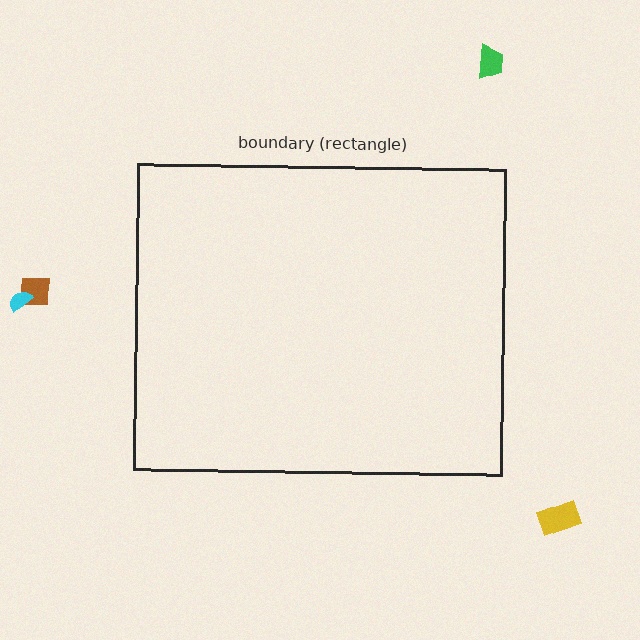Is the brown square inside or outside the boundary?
Outside.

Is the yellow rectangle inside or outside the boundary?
Outside.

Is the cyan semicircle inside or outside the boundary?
Outside.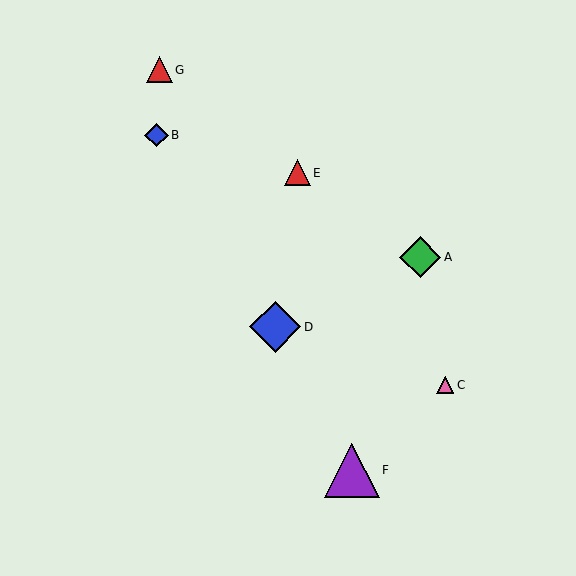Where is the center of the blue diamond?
The center of the blue diamond is at (275, 327).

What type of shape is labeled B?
Shape B is a blue diamond.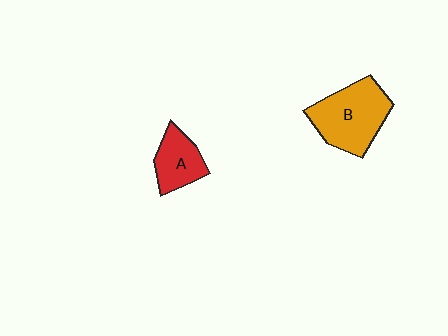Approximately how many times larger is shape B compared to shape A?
Approximately 1.7 times.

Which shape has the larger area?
Shape B (orange).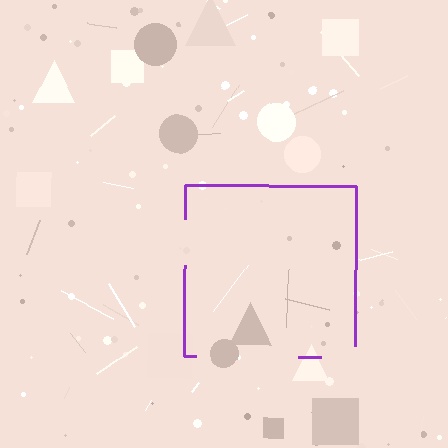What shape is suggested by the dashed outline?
The dashed outline suggests a square.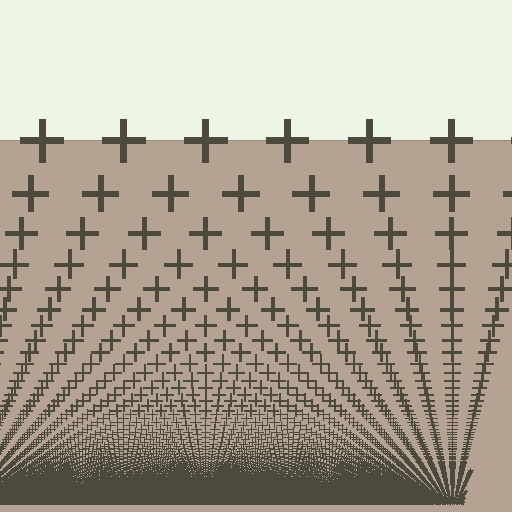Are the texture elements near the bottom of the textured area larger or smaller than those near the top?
Smaller. The gradient is inverted — elements near the bottom are smaller and denser.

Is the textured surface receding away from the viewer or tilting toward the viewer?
The surface appears to tilt toward the viewer. Texture elements get larger and sparser toward the top.